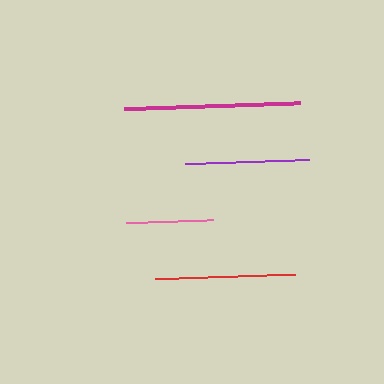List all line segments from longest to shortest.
From longest to shortest: magenta, red, purple, pink.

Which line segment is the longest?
The magenta line is the longest at approximately 176 pixels.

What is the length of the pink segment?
The pink segment is approximately 87 pixels long.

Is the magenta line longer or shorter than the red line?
The magenta line is longer than the red line.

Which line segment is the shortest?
The pink line is the shortest at approximately 87 pixels.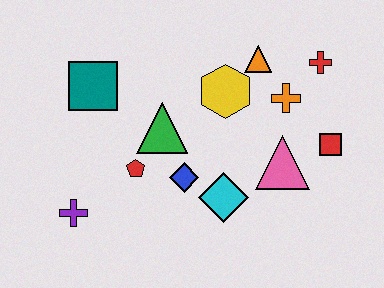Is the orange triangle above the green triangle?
Yes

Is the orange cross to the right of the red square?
No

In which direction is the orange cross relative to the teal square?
The orange cross is to the right of the teal square.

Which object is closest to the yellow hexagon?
The orange triangle is closest to the yellow hexagon.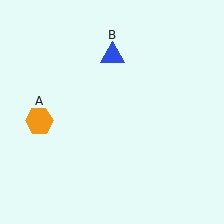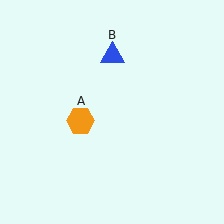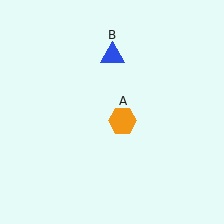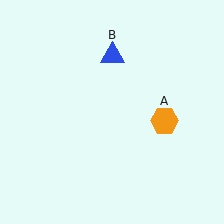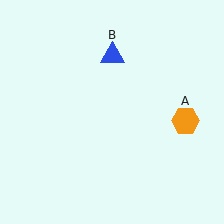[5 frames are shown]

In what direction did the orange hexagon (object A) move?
The orange hexagon (object A) moved right.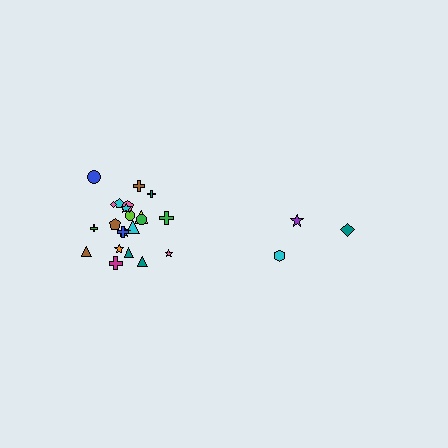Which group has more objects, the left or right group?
The left group.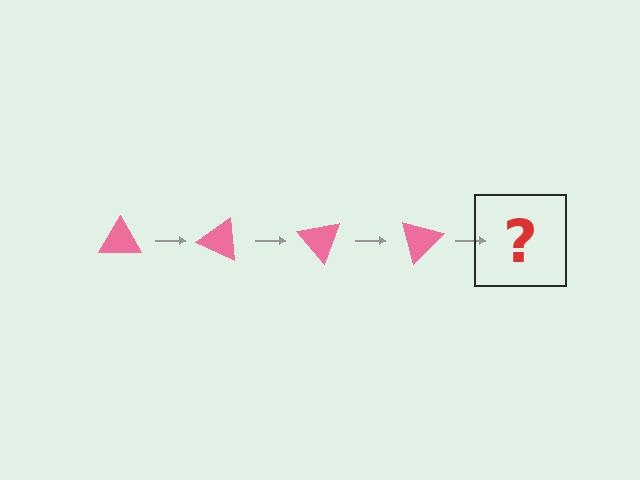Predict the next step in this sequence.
The next step is a pink triangle rotated 100 degrees.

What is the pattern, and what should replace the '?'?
The pattern is that the triangle rotates 25 degrees each step. The '?' should be a pink triangle rotated 100 degrees.